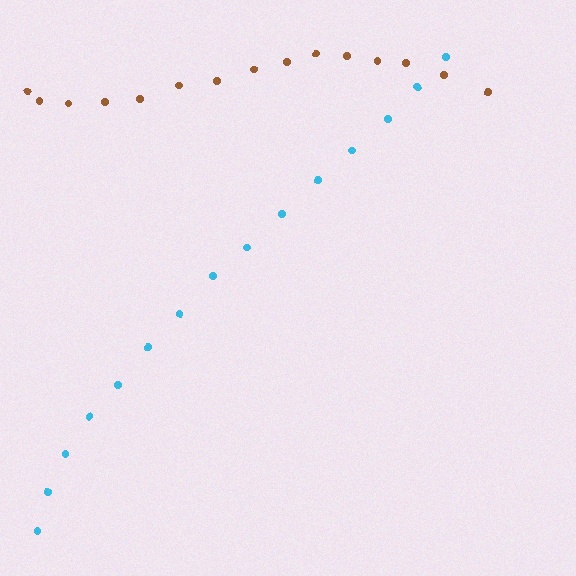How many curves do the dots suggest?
There are 2 distinct paths.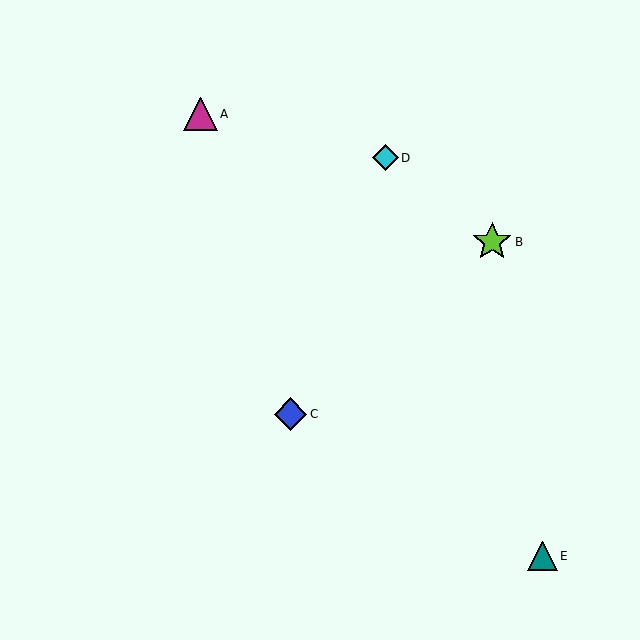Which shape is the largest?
The lime star (labeled B) is the largest.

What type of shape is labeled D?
Shape D is a cyan diamond.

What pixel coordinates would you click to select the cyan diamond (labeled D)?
Click at (386, 158) to select the cyan diamond D.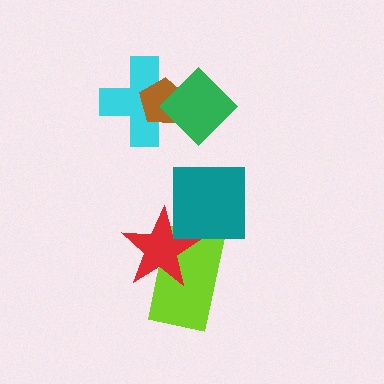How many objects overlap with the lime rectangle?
1 object overlaps with the lime rectangle.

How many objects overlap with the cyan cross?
2 objects overlap with the cyan cross.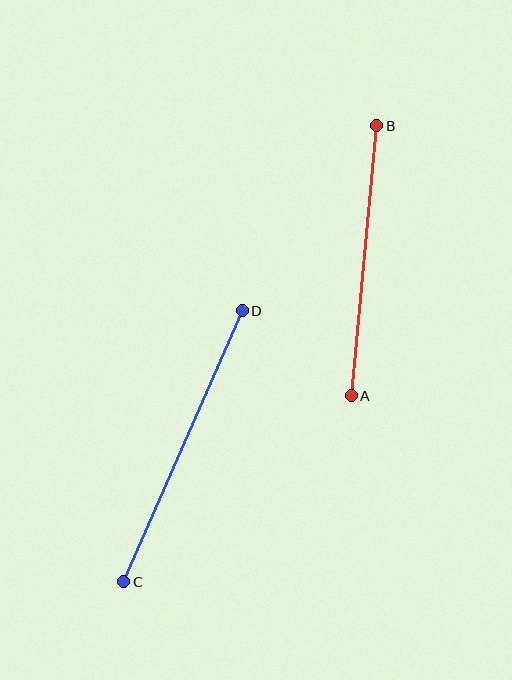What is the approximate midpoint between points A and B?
The midpoint is at approximately (364, 261) pixels.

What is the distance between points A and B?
The distance is approximately 271 pixels.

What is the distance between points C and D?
The distance is approximately 295 pixels.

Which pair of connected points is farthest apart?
Points C and D are farthest apart.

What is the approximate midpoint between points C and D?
The midpoint is at approximately (183, 446) pixels.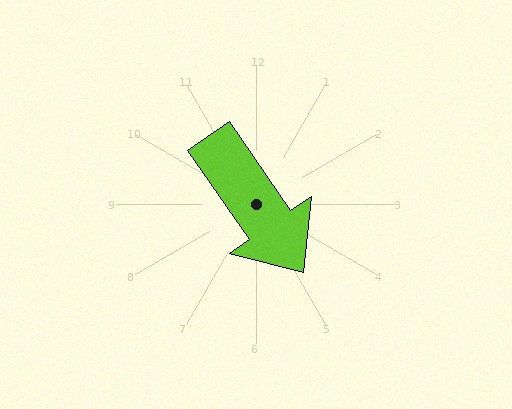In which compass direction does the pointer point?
Southeast.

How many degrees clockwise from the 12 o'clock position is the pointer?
Approximately 145 degrees.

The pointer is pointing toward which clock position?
Roughly 5 o'clock.